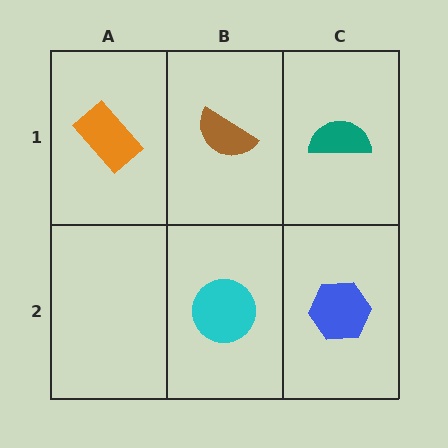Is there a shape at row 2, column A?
No, that cell is empty.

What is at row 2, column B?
A cyan circle.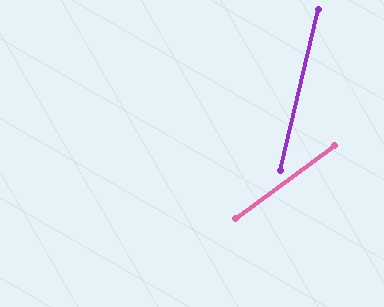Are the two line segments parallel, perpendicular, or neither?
Neither parallel nor perpendicular — they differ by about 40°.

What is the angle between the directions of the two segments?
Approximately 40 degrees.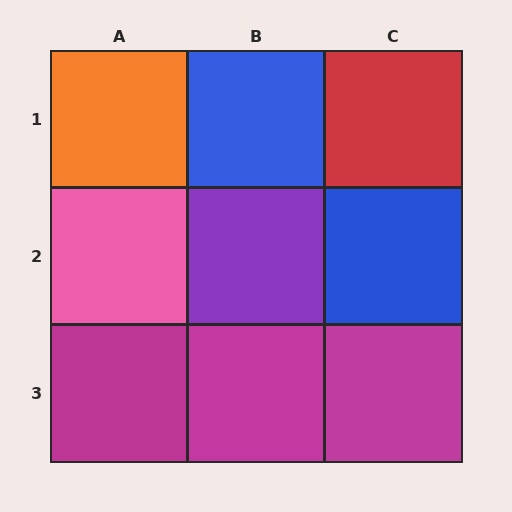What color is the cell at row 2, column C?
Blue.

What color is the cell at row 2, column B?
Purple.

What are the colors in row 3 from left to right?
Magenta, magenta, magenta.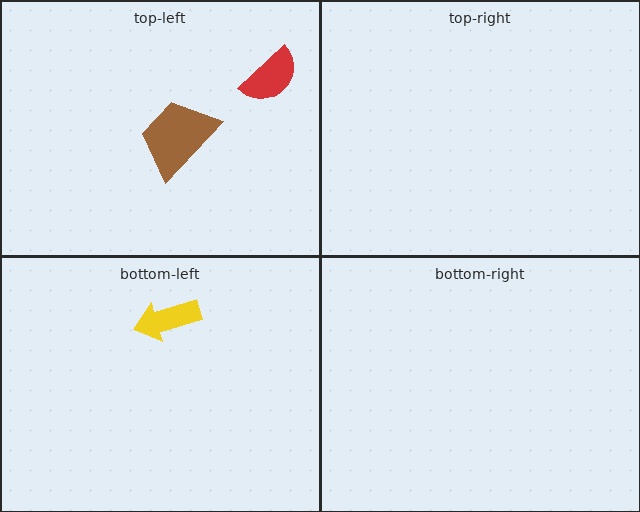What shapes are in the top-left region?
The brown trapezoid, the red semicircle.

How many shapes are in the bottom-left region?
1.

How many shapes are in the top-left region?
2.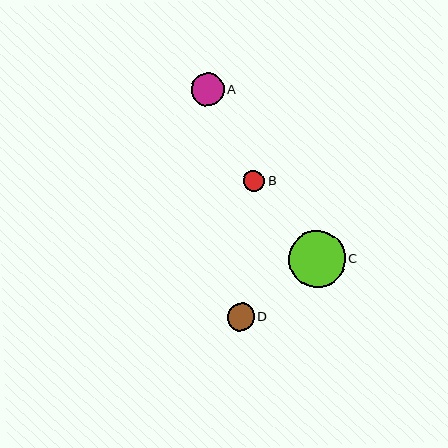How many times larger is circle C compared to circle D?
Circle C is approximately 2.1 times the size of circle D.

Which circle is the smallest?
Circle B is the smallest with a size of approximately 22 pixels.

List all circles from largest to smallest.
From largest to smallest: C, A, D, B.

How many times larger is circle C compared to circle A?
Circle C is approximately 1.7 times the size of circle A.